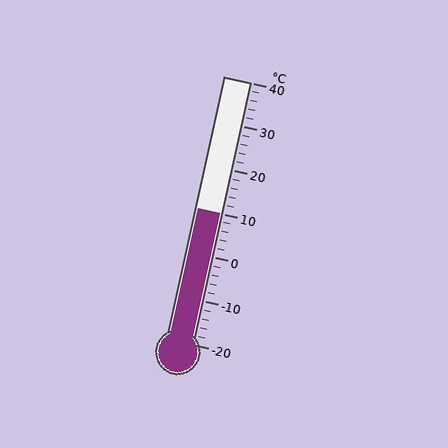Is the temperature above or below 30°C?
The temperature is below 30°C.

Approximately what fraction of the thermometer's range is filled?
The thermometer is filled to approximately 50% of its range.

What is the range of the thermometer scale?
The thermometer scale ranges from -20°C to 40°C.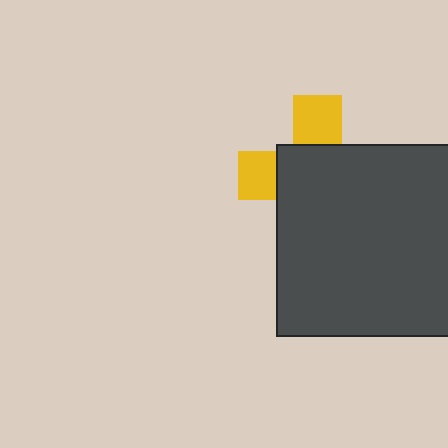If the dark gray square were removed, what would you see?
You would see the complete yellow cross.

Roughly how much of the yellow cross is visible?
A small part of it is visible (roughly 32%).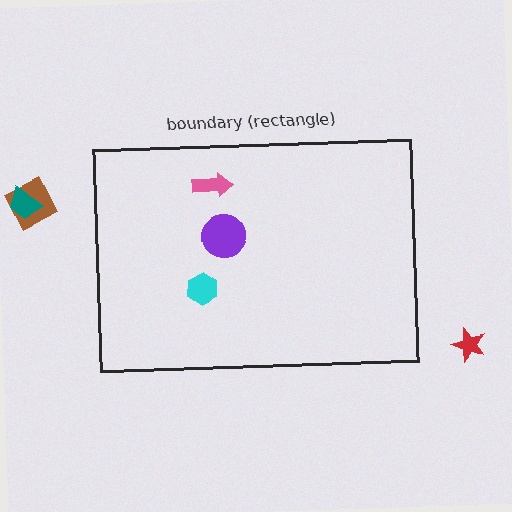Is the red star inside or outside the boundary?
Outside.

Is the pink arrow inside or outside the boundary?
Inside.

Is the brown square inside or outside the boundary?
Outside.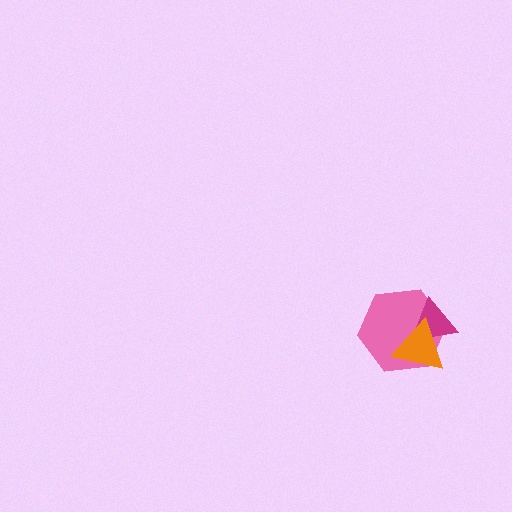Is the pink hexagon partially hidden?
Yes, it is partially covered by another shape.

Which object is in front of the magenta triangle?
The orange triangle is in front of the magenta triangle.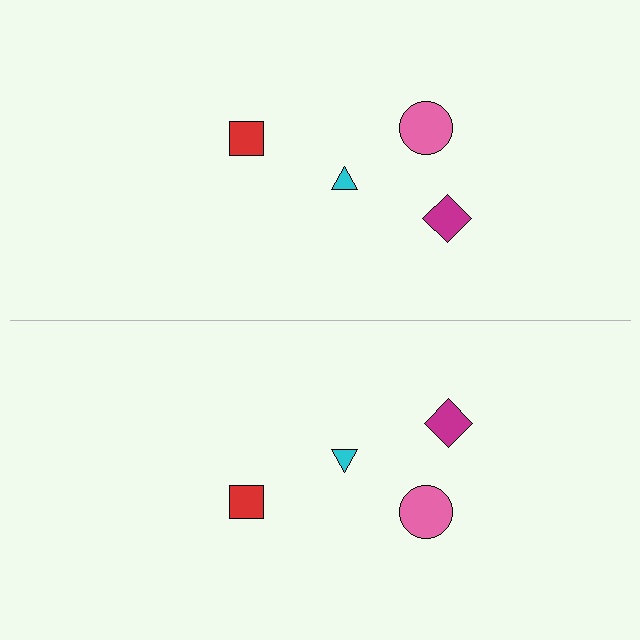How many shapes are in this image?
There are 8 shapes in this image.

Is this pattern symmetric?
Yes, this pattern has bilateral (reflection) symmetry.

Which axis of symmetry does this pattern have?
The pattern has a horizontal axis of symmetry running through the center of the image.